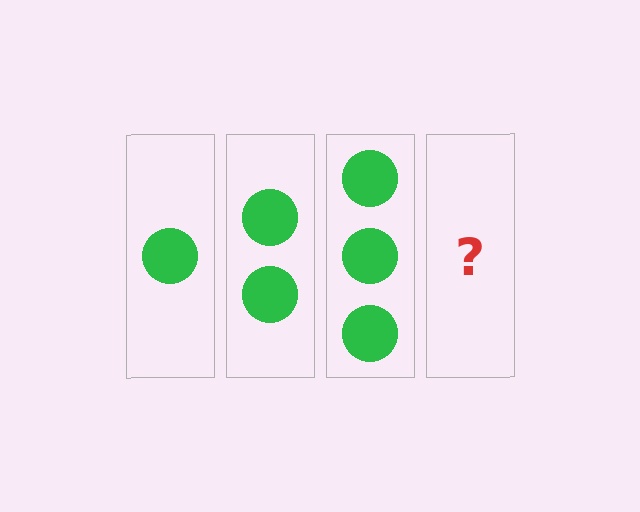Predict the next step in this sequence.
The next step is 4 circles.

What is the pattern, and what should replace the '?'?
The pattern is that each step adds one more circle. The '?' should be 4 circles.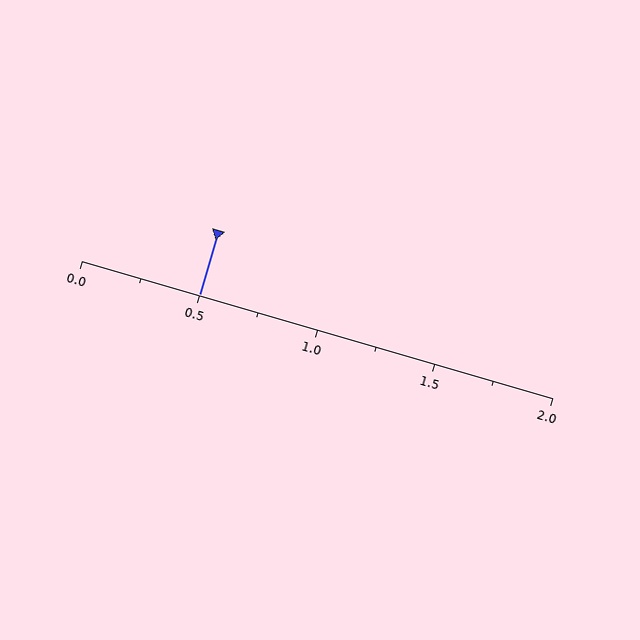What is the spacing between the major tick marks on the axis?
The major ticks are spaced 0.5 apart.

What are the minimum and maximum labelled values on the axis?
The axis runs from 0.0 to 2.0.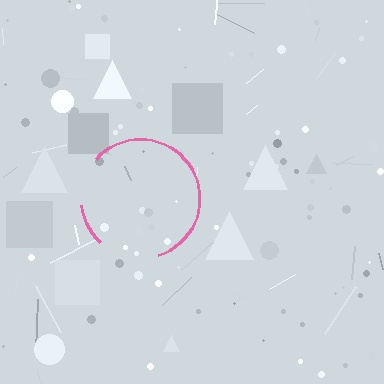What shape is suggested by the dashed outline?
The dashed outline suggests a circle.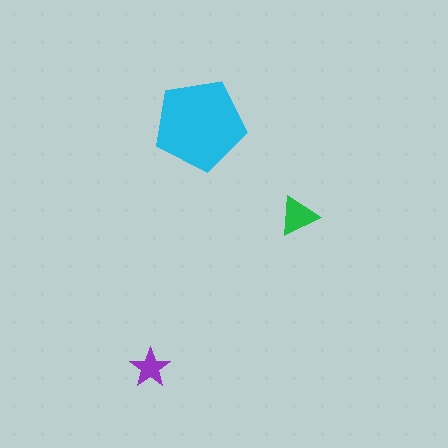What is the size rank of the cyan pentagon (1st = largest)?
1st.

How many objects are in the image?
There are 3 objects in the image.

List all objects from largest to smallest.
The cyan pentagon, the green triangle, the purple star.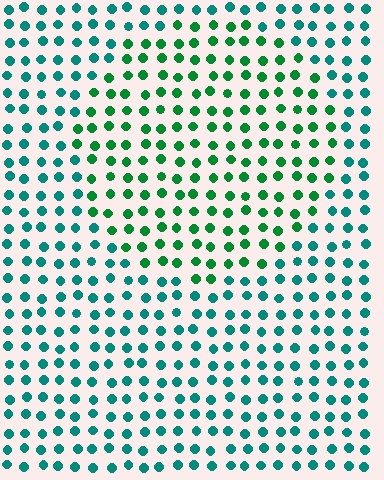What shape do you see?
I see a circle.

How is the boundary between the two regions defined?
The boundary is defined purely by a slight shift in hue (about 34 degrees). Spacing, size, and orientation are identical on both sides.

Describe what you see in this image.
The image is filled with small teal elements in a uniform arrangement. A circle-shaped region is visible where the elements are tinted to a slightly different hue, forming a subtle color boundary.